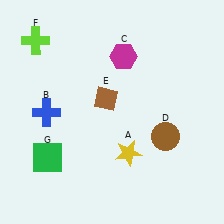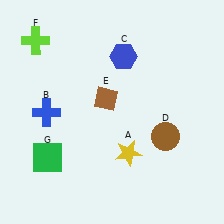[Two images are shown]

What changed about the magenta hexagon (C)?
In Image 1, C is magenta. In Image 2, it changed to blue.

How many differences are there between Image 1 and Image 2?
There is 1 difference between the two images.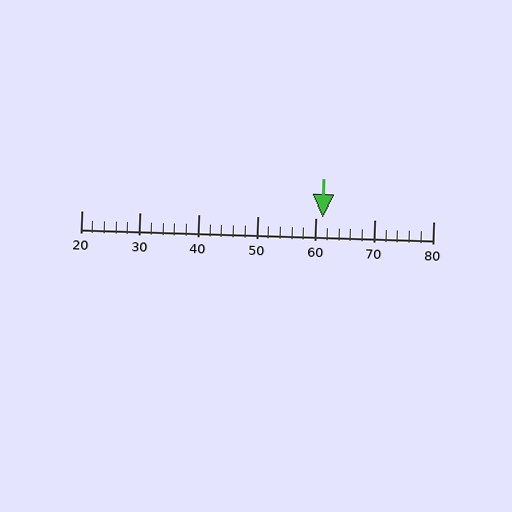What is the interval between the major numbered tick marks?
The major tick marks are spaced 10 units apart.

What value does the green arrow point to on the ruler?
The green arrow points to approximately 61.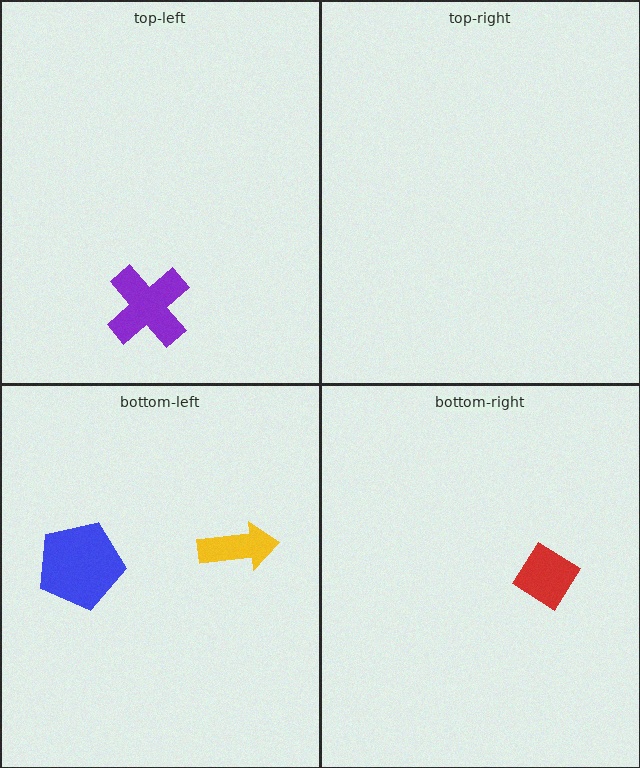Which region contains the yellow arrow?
The bottom-left region.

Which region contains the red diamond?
The bottom-right region.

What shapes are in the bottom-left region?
The yellow arrow, the blue pentagon.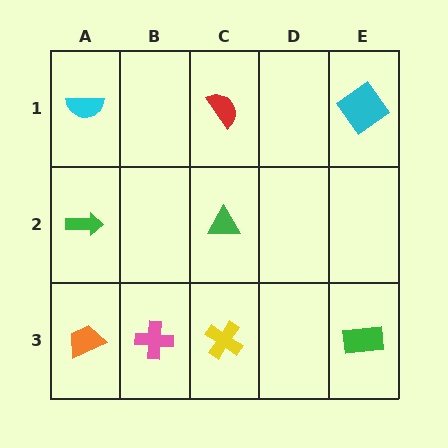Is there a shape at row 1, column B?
No, that cell is empty.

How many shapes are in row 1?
3 shapes.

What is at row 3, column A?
An orange trapezoid.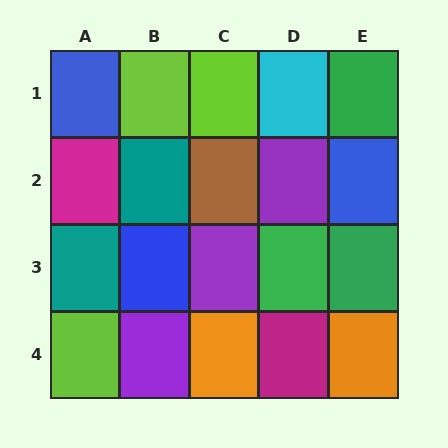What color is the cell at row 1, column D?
Cyan.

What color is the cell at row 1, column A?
Blue.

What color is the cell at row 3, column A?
Teal.